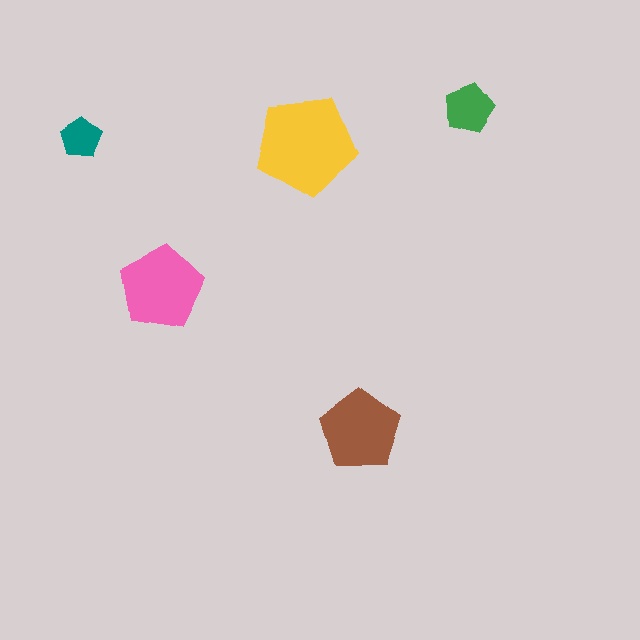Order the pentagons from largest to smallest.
the yellow one, the pink one, the brown one, the green one, the teal one.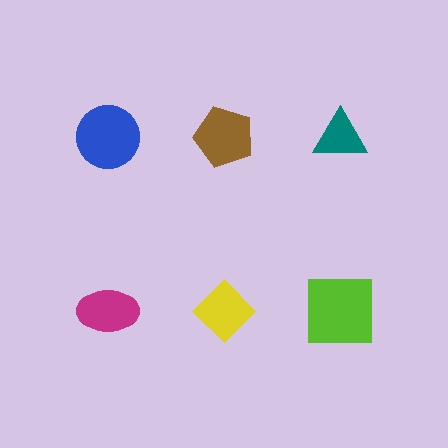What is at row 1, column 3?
A teal triangle.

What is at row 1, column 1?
A blue circle.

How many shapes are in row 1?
3 shapes.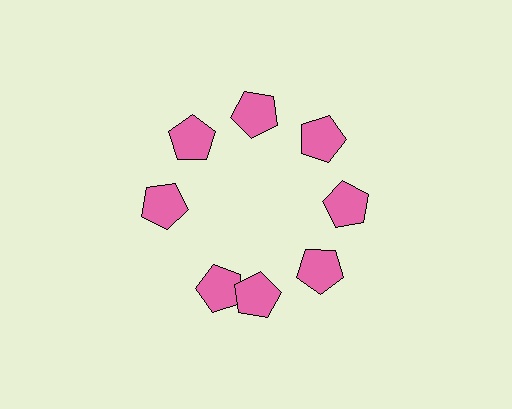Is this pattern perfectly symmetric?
No. The 8 pink pentagons are arranged in a ring, but one element near the 8 o'clock position is rotated out of alignment along the ring, breaking the 8-fold rotational symmetry.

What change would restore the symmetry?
The symmetry would be restored by rotating it back into even spacing with its neighbors so that all 8 pentagons sit at equal angles and equal distance from the center.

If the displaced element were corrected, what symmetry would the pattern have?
It would have 8-fold rotational symmetry — the pattern would map onto itself every 45 degrees.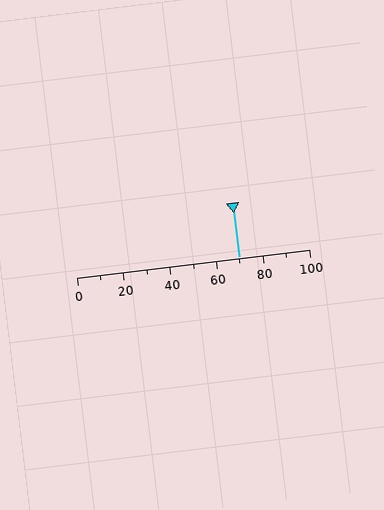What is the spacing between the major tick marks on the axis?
The major ticks are spaced 20 apart.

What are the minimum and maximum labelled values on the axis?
The axis runs from 0 to 100.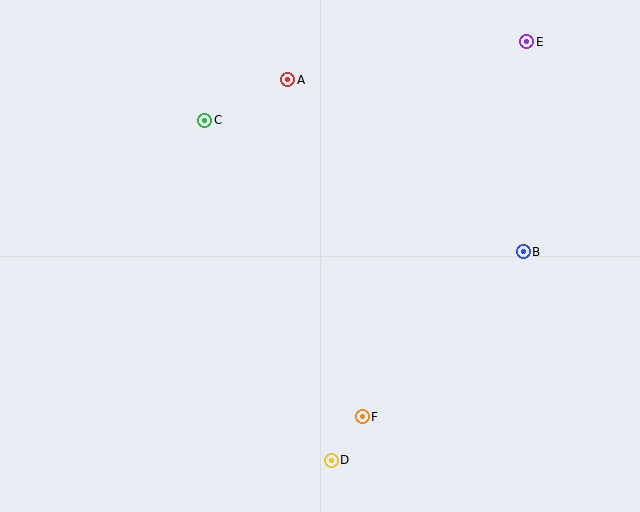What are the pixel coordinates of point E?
Point E is at (527, 42).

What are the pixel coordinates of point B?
Point B is at (523, 252).